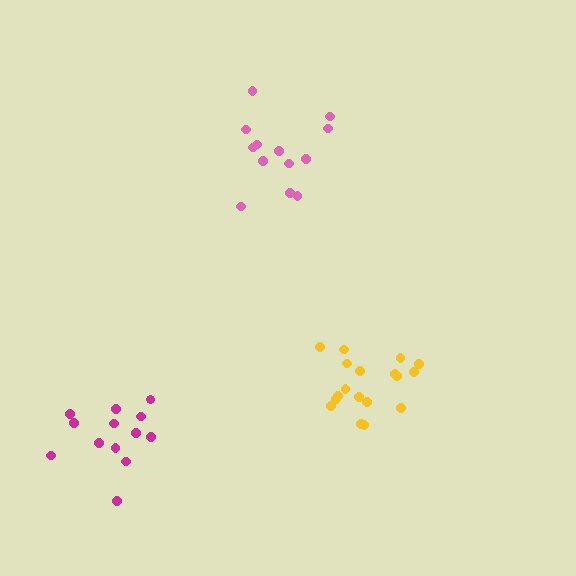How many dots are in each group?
Group 1: 13 dots, Group 2: 18 dots, Group 3: 13 dots (44 total).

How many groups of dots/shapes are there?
There are 3 groups.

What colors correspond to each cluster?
The clusters are colored: magenta, yellow, pink.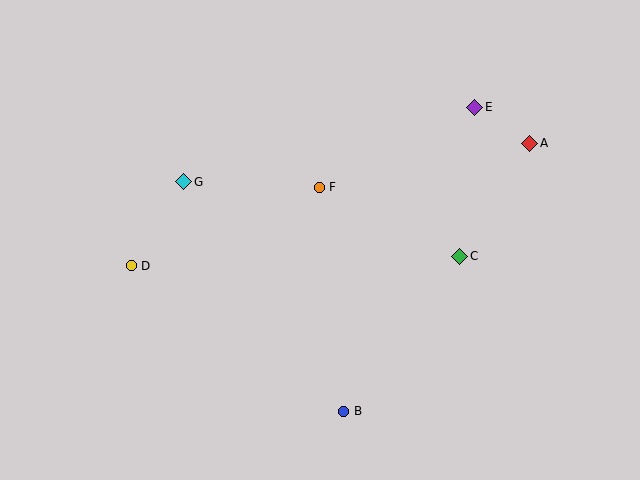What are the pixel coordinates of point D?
Point D is at (131, 266).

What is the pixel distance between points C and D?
The distance between C and D is 329 pixels.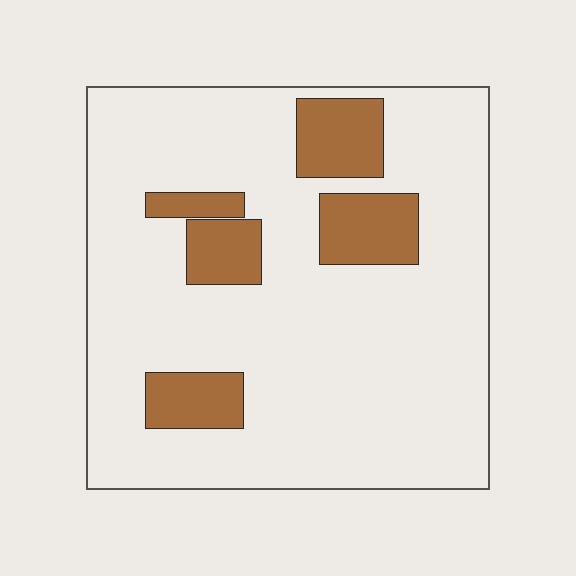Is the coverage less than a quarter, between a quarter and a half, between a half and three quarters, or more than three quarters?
Less than a quarter.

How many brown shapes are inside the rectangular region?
5.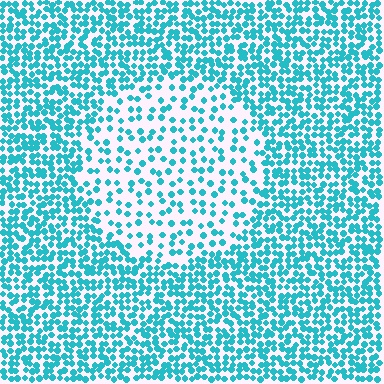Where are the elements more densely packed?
The elements are more densely packed outside the circle boundary.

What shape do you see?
I see a circle.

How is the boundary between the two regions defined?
The boundary is defined by a change in element density (approximately 2.2x ratio). All elements are the same color, size, and shape.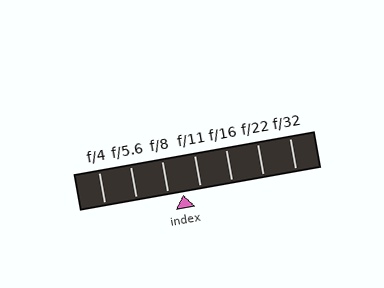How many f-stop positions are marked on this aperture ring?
There are 7 f-stop positions marked.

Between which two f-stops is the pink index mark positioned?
The index mark is between f/8 and f/11.